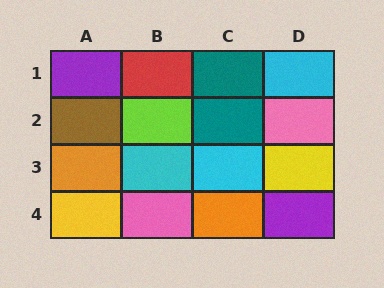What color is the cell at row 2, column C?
Teal.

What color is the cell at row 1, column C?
Teal.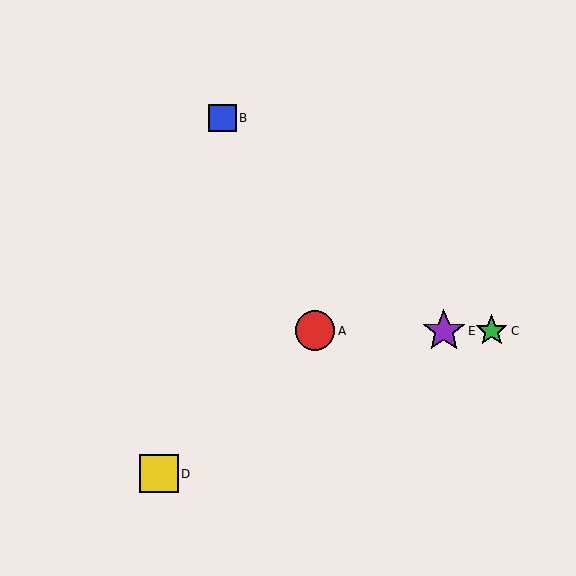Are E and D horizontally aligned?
No, E is at y≈331 and D is at y≈474.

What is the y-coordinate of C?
Object C is at y≈331.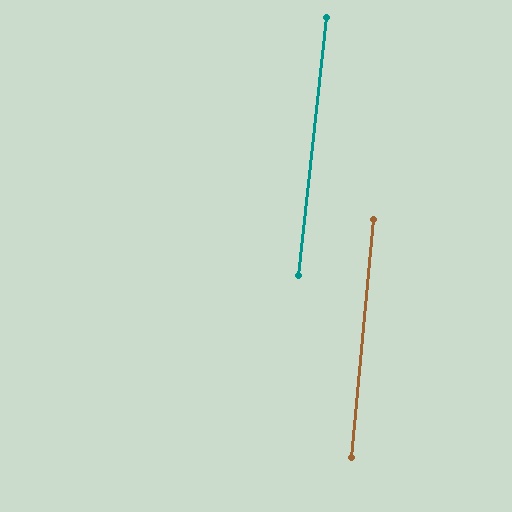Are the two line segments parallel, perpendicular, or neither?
Parallel — their directions differ by only 1.2°.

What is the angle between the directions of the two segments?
Approximately 1 degree.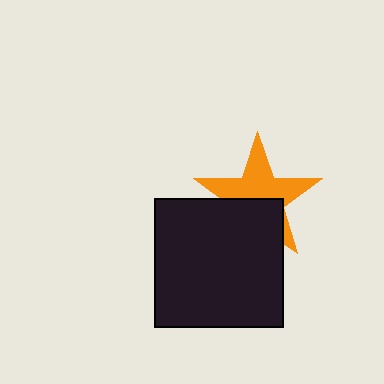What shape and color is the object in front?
The object in front is a black square.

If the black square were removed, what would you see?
You would see the complete orange star.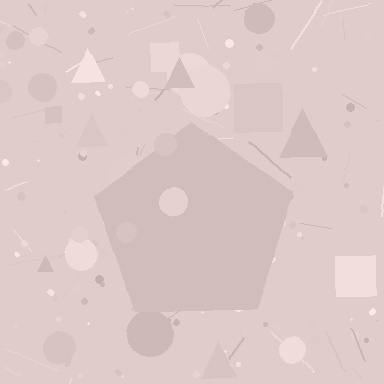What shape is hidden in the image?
A pentagon is hidden in the image.